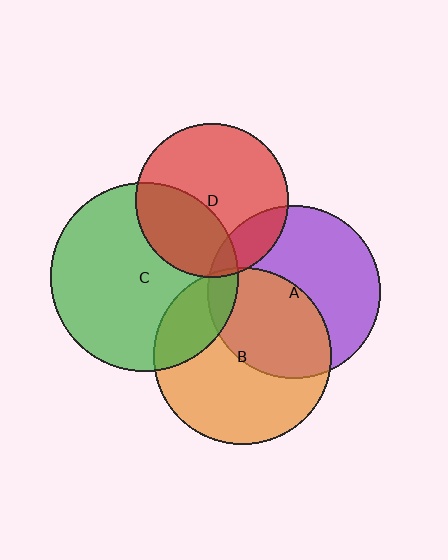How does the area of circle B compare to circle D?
Approximately 1.3 times.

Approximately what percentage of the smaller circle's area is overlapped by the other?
Approximately 45%.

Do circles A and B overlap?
Yes.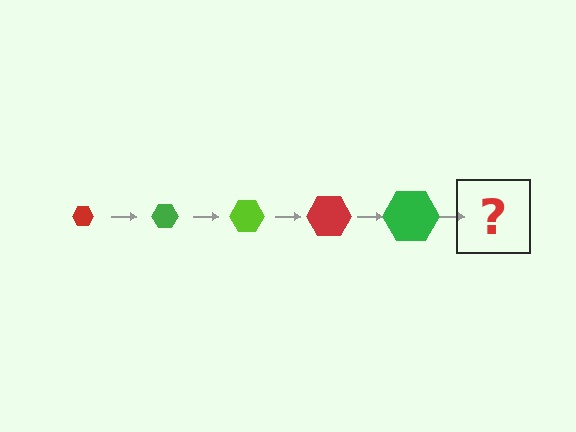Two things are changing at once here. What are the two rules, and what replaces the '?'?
The two rules are that the hexagon grows larger each step and the color cycles through red, green, and lime. The '?' should be a lime hexagon, larger than the previous one.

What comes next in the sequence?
The next element should be a lime hexagon, larger than the previous one.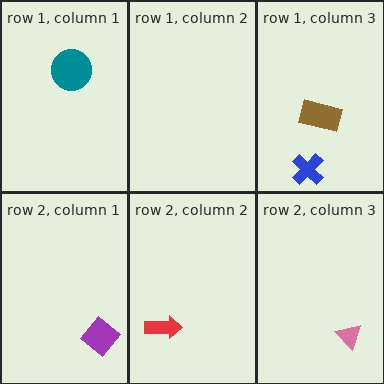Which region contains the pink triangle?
The row 2, column 3 region.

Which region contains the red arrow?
The row 2, column 2 region.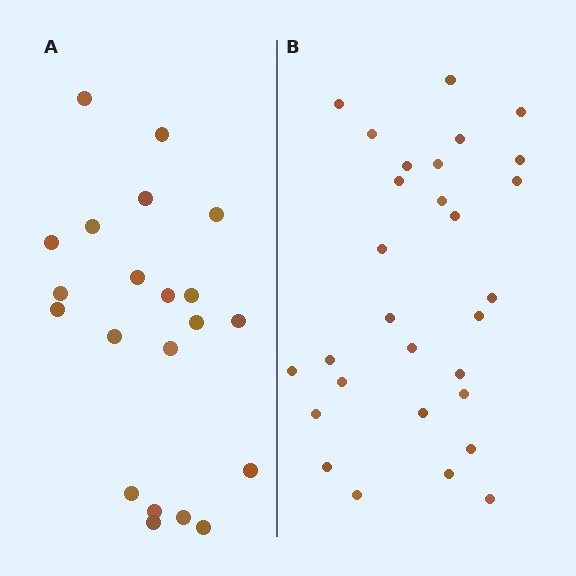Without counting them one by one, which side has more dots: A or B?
Region B (the right region) has more dots.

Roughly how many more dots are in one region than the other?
Region B has roughly 8 or so more dots than region A.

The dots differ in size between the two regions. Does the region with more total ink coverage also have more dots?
No. Region A has more total ink coverage because its dots are larger, but region B actually contains more individual dots. Total area can be misleading — the number of items is what matters here.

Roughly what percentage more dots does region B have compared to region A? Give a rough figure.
About 40% more.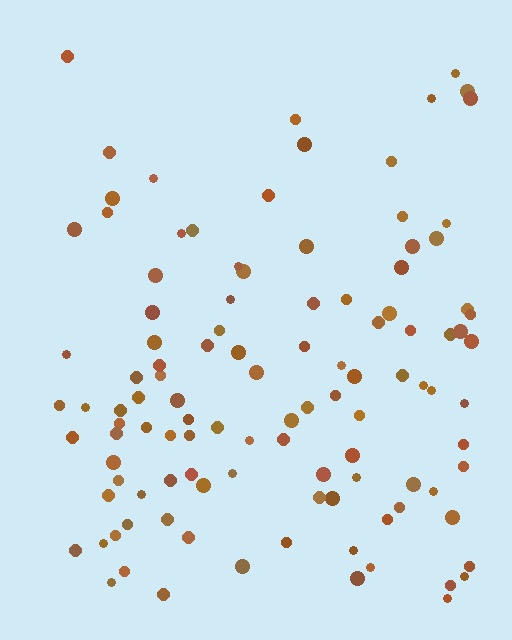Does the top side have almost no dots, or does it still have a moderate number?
Still a moderate number, just noticeably fewer than the bottom.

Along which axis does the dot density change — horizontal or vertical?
Vertical.